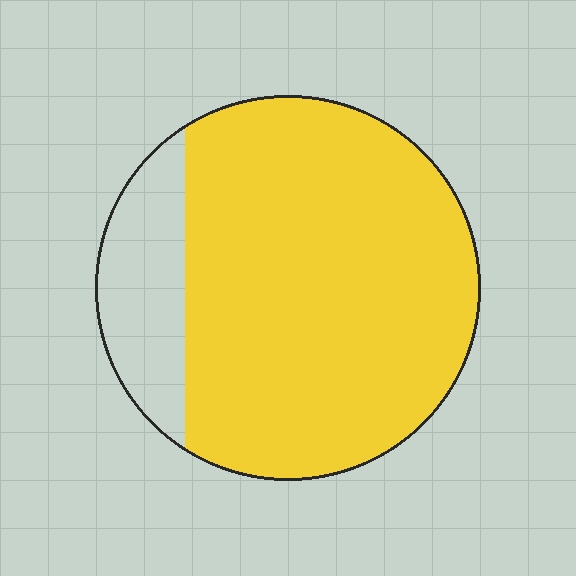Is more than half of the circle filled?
Yes.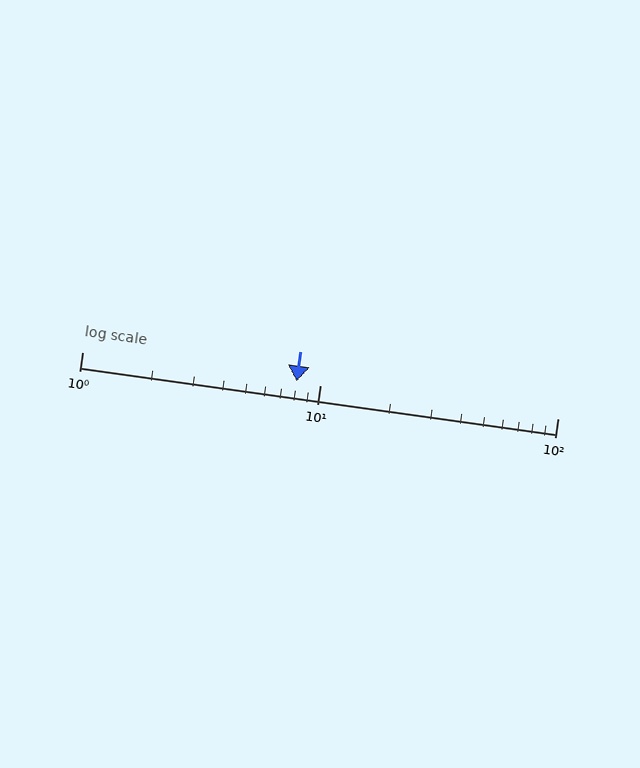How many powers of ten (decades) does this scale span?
The scale spans 2 decades, from 1 to 100.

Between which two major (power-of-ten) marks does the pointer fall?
The pointer is between 1 and 10.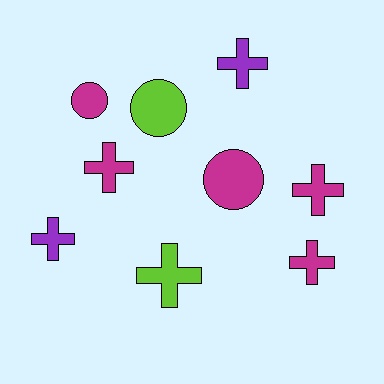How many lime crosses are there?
There is 1 lime cross.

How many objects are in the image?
There are 9 objects.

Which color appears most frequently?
Magenta, with 5 objects.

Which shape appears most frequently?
Cross, with 6 objects.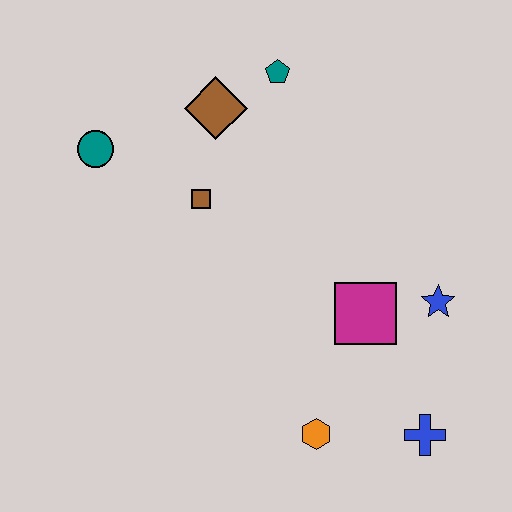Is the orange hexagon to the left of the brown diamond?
No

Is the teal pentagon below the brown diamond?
No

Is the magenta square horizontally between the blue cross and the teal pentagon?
Yes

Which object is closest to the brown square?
The brown diamond is closest to the brown square.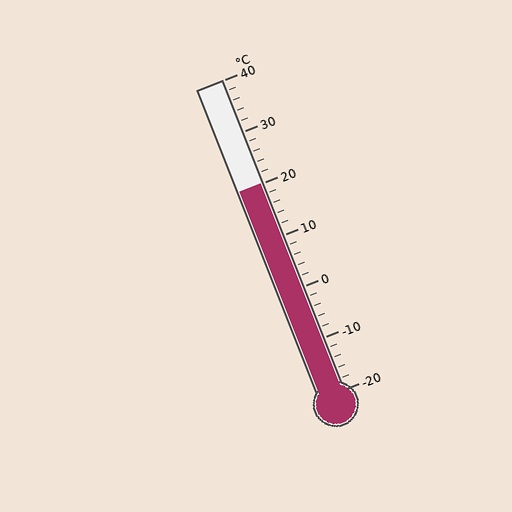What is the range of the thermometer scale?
The thermometer scale ranges from -20°C to 40°C.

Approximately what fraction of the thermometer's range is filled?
The thermometer is filled to approximately 65% of its range.